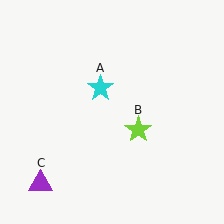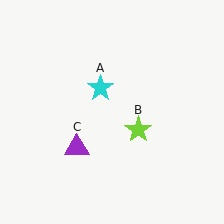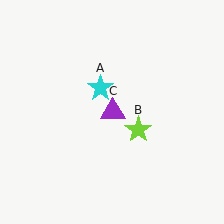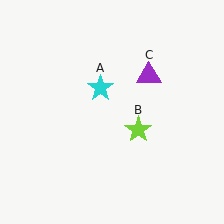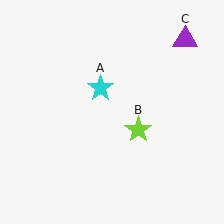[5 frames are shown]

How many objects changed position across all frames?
1 object changed position: purple triangle (object C).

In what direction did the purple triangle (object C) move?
The purple triangle (object C) moved up and to the right.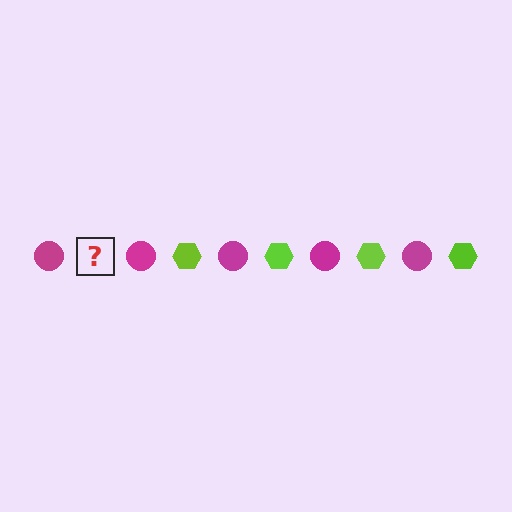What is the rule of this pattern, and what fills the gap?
The rule is that the pattern alternates between magenta circle and lime hexagon. The gap should be filled with a lime hexagon.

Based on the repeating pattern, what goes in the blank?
The blank should be a lime hexagon.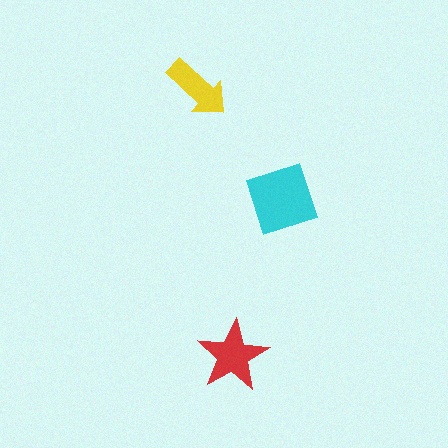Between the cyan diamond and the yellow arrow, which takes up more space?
The cyan diamond.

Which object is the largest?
The cyan diamond.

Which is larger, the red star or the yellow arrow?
The red star.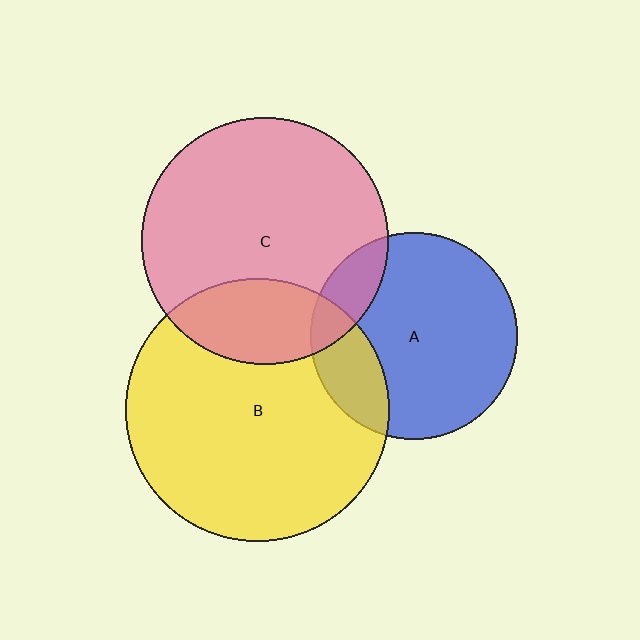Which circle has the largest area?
Circle B (yellow).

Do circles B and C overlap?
Yes.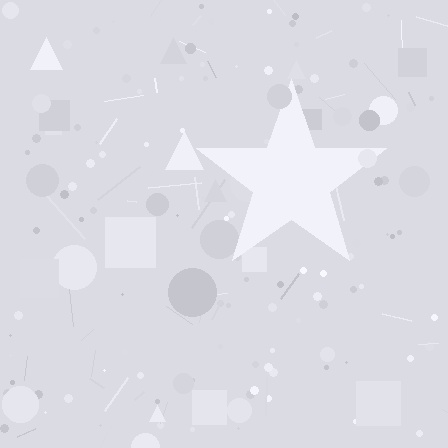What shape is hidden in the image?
A star is hidden in the image.